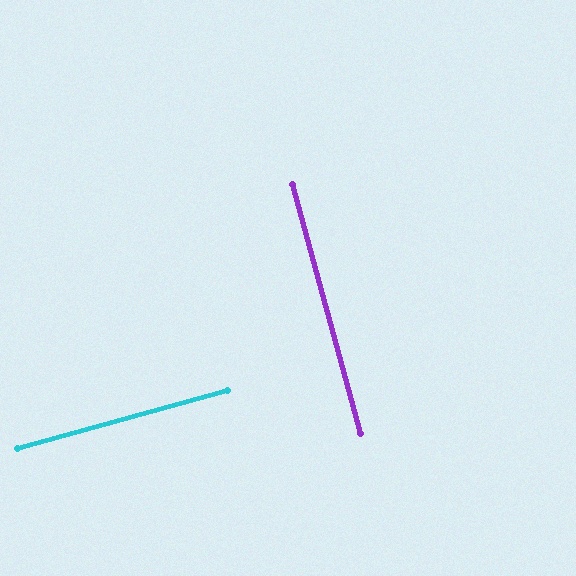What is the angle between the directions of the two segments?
Approximately 90 degrees.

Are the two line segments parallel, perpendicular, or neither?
Perpendicular — they meet at approximately 90°.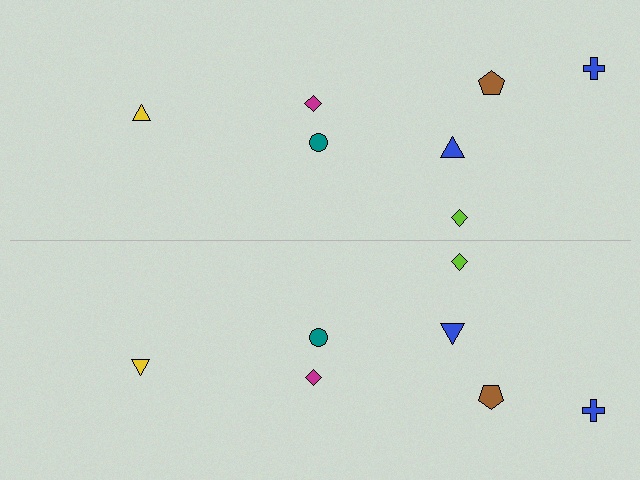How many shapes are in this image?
There are 14 shapes in this image.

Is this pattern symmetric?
Yes, this pattern has bilateral (reflection) symmetry.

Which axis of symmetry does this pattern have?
The pattern has a horizontal axis of symmetry running through the center of the image.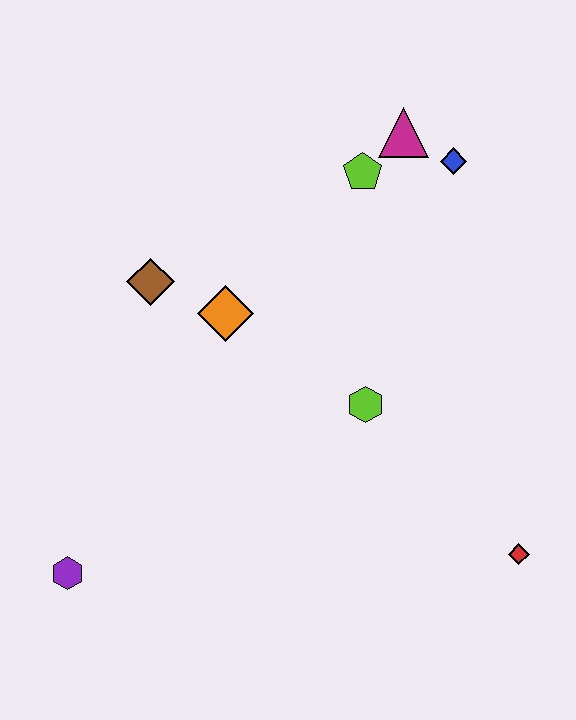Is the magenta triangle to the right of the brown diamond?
Yes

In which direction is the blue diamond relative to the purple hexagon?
The blue diamond is above the purple hexagon.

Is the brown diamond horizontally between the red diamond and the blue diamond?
No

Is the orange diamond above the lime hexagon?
Yes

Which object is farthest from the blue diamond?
The purple hexagon is farthest from the blue diamond.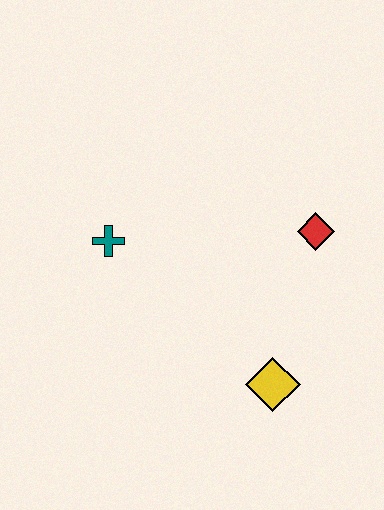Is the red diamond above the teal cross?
Yes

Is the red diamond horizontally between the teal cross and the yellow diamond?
No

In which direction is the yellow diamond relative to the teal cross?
The yellow diamond is to the right of the teal cross.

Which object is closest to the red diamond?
The yellow diamond is closest to the red diamond.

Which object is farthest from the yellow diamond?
The teal cross is farthest from the yellow diamond.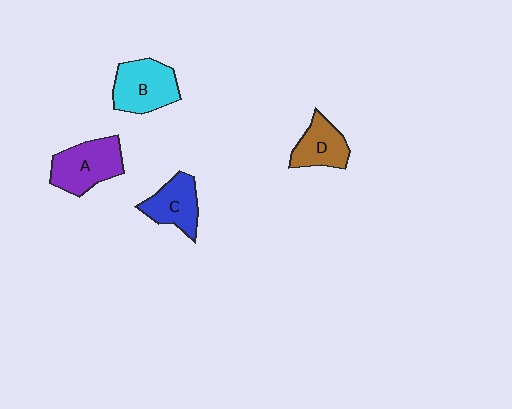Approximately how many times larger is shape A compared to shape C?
Approximately 1.3 times.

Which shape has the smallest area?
Shape D (brown).